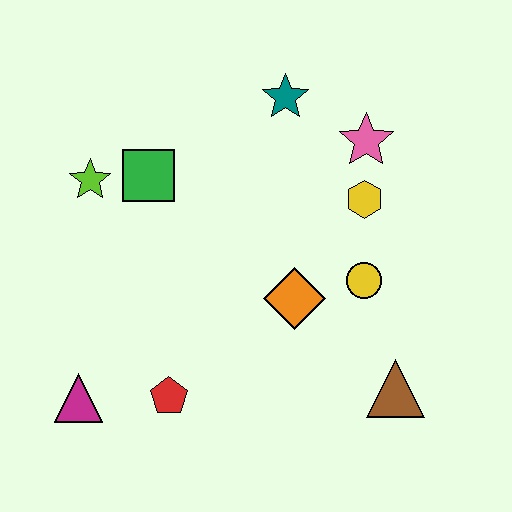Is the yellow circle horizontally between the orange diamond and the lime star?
No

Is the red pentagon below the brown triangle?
Yes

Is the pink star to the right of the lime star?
Yes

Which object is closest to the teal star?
The pink star is closest to the teal star.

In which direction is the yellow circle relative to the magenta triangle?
The yellow circle is to the right of the magenta triangle.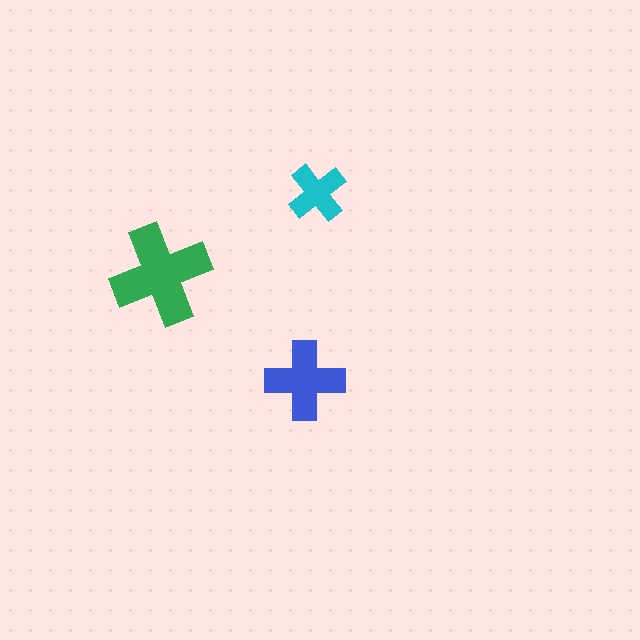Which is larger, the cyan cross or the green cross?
The green one.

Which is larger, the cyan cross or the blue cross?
The blue one.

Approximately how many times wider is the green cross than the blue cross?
About 1.5 times wider.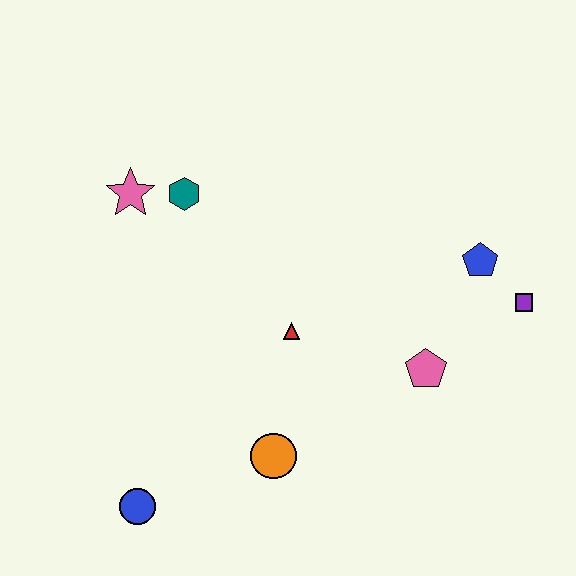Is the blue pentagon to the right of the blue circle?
Yes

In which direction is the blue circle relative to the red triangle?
The blue circle is below the red triangle.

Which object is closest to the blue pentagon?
The purple square is closest to the blue pentagon.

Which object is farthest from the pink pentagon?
The pink star is farthest from the pink pentagon.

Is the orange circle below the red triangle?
Yes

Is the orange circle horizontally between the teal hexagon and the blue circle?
No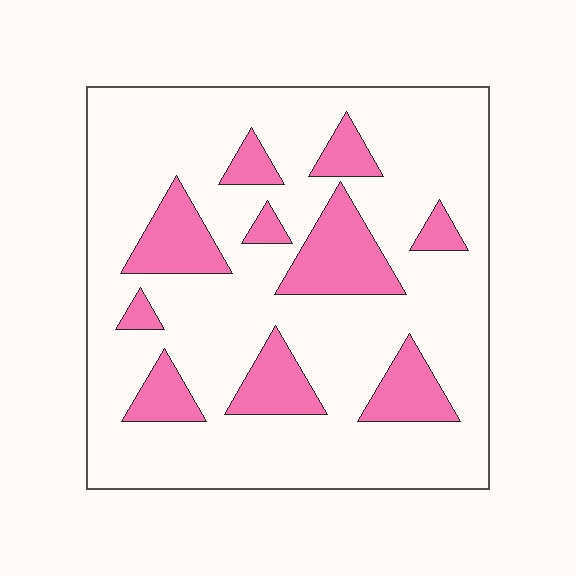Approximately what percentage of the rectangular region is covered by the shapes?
Approximately 20%.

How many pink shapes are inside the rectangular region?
10.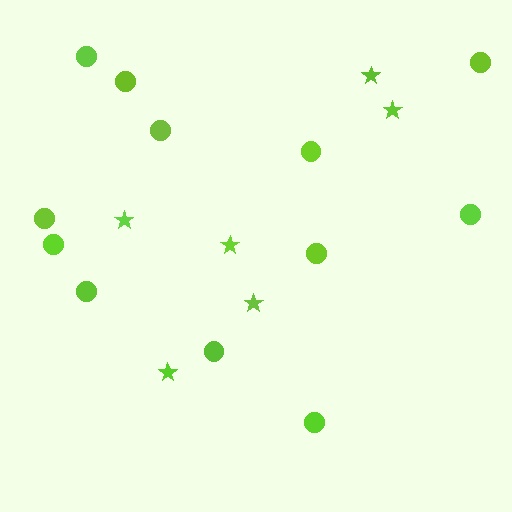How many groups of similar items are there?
There are 2 groups: one group of stars (6) and one group of circles (12).